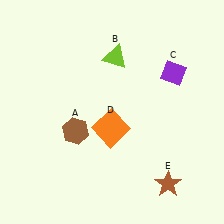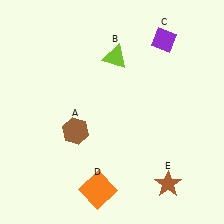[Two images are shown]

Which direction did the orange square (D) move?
The orange square (D) moved down.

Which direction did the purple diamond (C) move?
The purple diamond (C) moved up.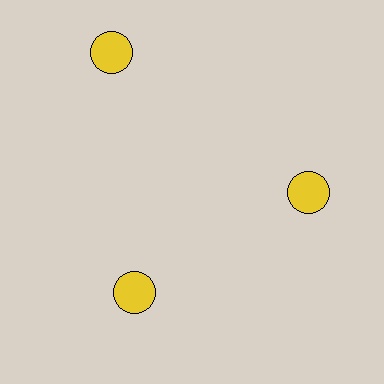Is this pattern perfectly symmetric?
No. The 3 yellow circles are arranged in a ring, but one element near the 11 o'clock position is pushed outward from the center, breaking the 3-fold rotational symmetry.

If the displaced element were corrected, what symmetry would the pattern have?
It would have 3-fold rotational symmetry — the pattern would map onto itself every 120 degrees.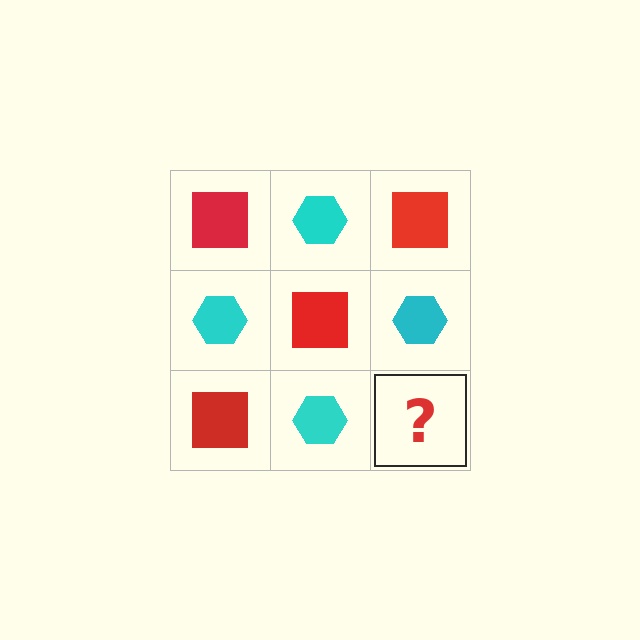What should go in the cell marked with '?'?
The missing cell should contain a red square.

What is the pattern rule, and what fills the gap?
The rule is that it alternates red square and cyan hexagon in a checkerboard pattern. The gap should be filled with a red square.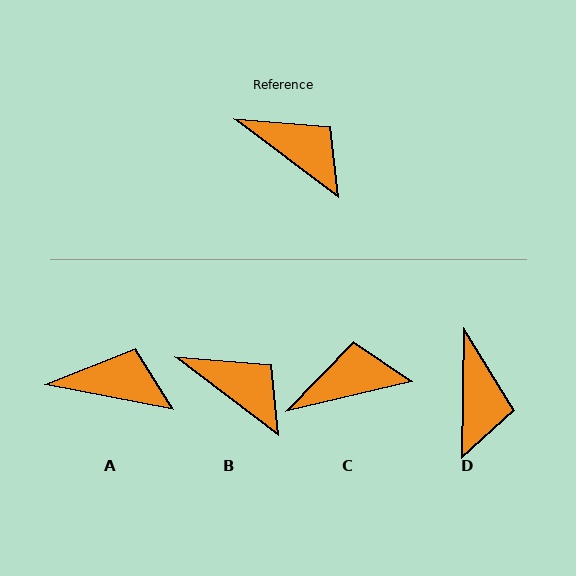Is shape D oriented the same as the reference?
No, it is off by about 54 degrees.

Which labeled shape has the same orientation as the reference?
B.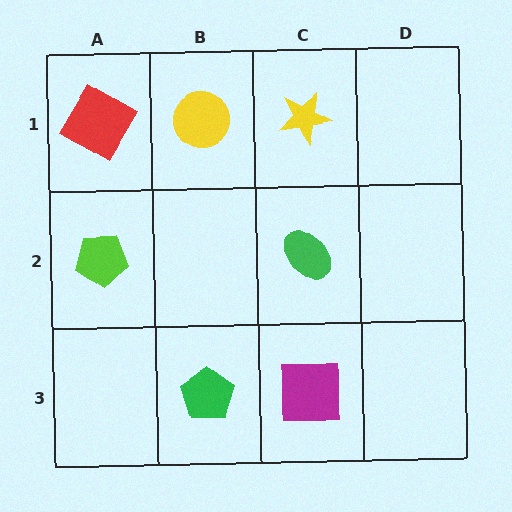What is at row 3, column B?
A green pentagon.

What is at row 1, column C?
A yellow star.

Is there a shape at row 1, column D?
No, that cell is empty.